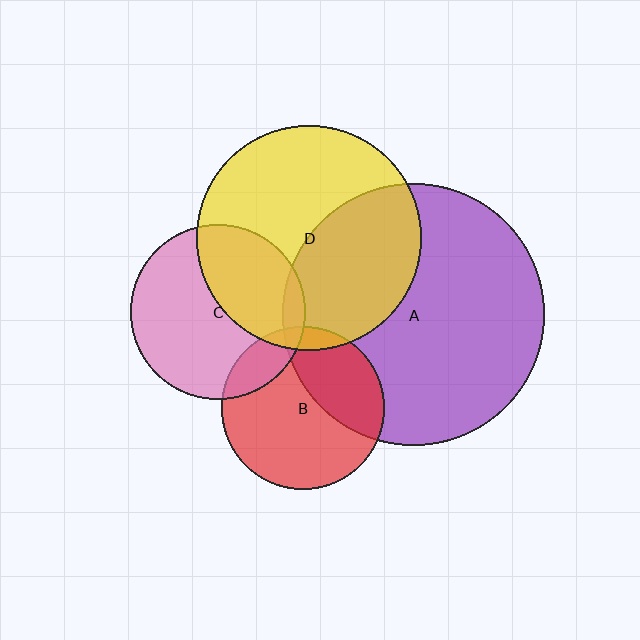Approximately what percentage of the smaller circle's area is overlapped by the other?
Approximately 35%.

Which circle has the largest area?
Circle A (purple).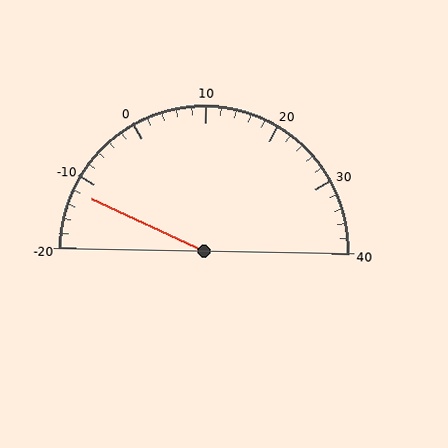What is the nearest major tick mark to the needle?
The nearest major tick mark is -10.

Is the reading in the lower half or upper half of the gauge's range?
The reading is in the lower half of the range (-20 to 40).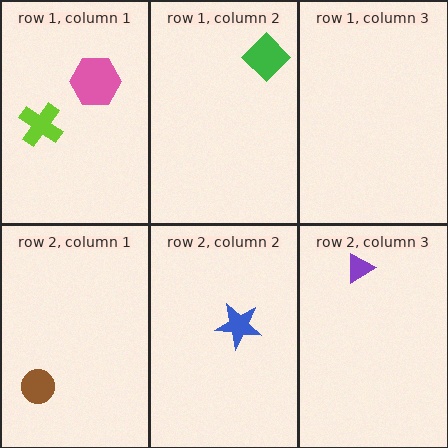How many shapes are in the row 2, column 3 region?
1.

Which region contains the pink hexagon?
The row 1, column 1 region.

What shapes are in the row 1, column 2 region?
The green diamond.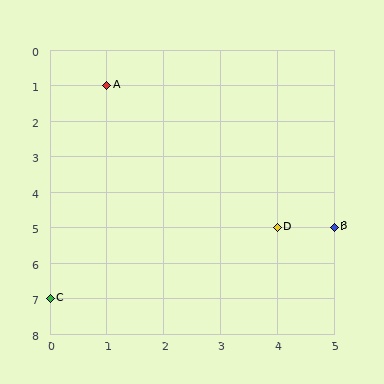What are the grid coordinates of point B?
Point B is at grid coordinates (5, 5).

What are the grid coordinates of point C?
Point C is at grid coordinates (0, 7).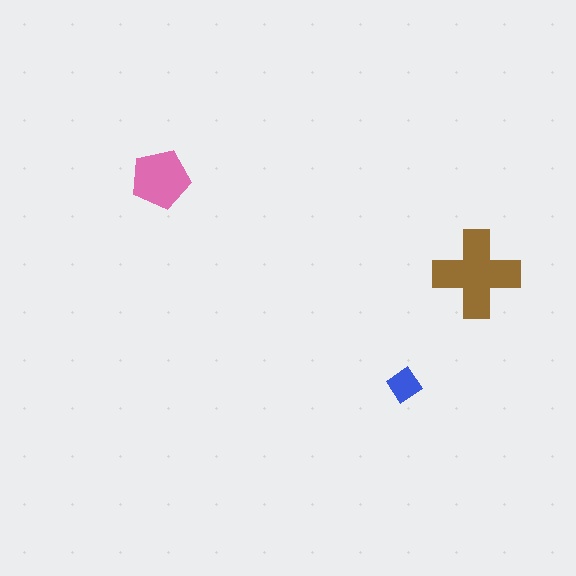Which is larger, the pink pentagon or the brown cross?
The brown cross.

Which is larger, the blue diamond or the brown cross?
The brown cross.